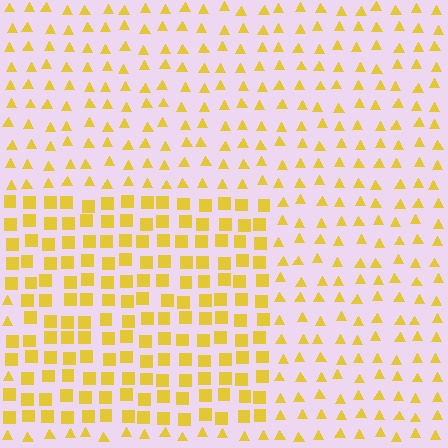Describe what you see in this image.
The image is filled with small yellow elements arranged in a uniform grid. A rectangle-shaped region contains squares, while the surrounding area contains triangles. The boundary is defined purely by the change in element shape.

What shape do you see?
I see a rectangle.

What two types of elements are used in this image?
The image uses squares inside the rectangle region and triangles outside it.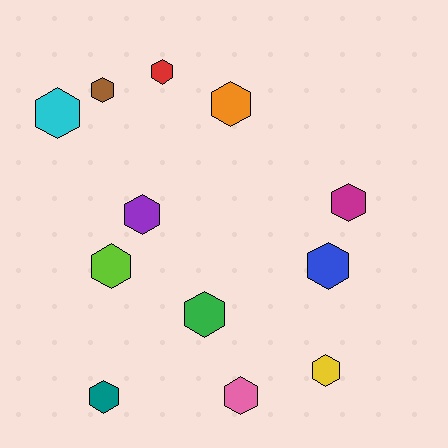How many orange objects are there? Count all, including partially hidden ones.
There is 1 orange object.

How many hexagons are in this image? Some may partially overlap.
There are 12 hexagons.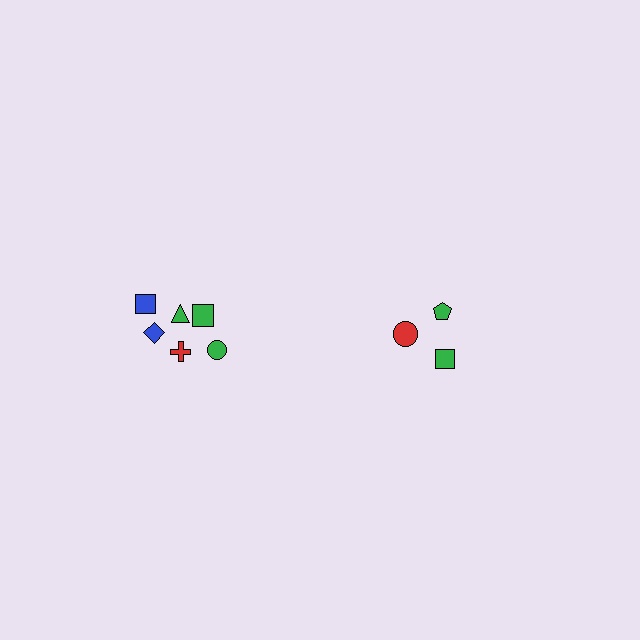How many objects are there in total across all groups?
There are 9 objects.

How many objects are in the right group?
There are 3 objects.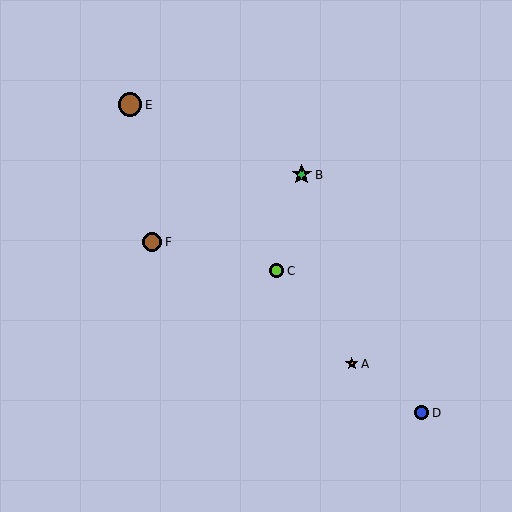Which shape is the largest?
The brown circle (labeled E) is the largest.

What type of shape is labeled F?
Shape F is a brown circle.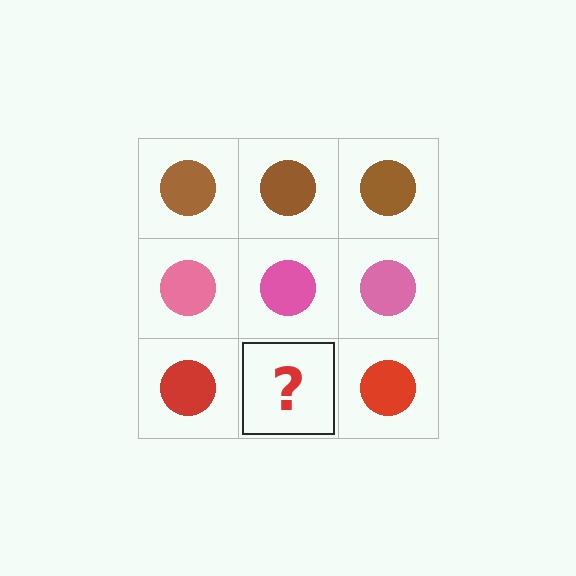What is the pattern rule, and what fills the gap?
The rule is that each row has a consistent color. The gap should be filled with a red circle.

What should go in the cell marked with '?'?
The missing cell should contain a red circle.